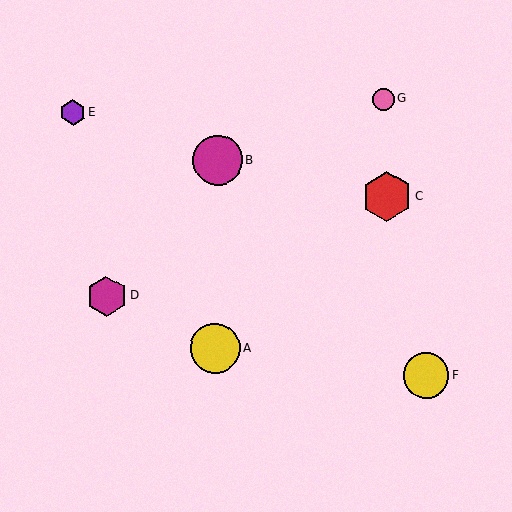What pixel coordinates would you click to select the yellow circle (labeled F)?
Click at (426, 376) to select the yellow circle F.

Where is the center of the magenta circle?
The center of the magenta circle is at (218, 160).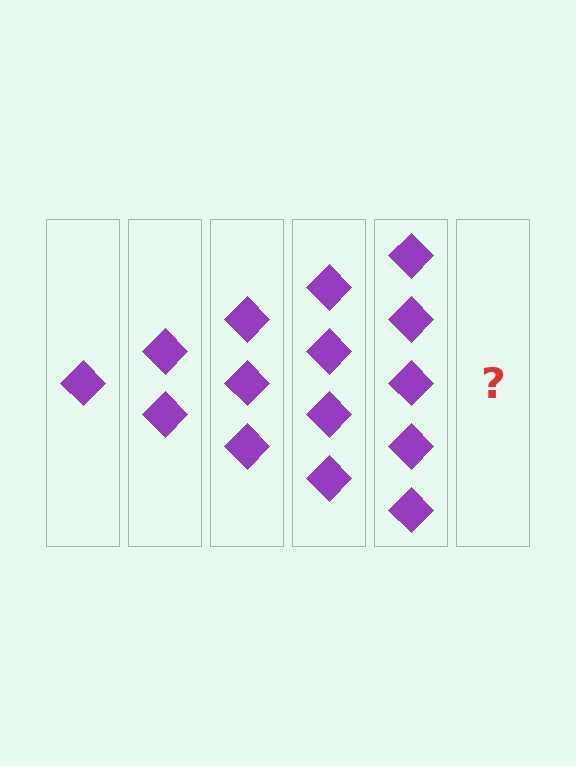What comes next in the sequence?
The next element should be 6 diamonds.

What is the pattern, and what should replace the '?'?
The pattern is that each step adds one more diamond. The '?' should be 6 diamonds.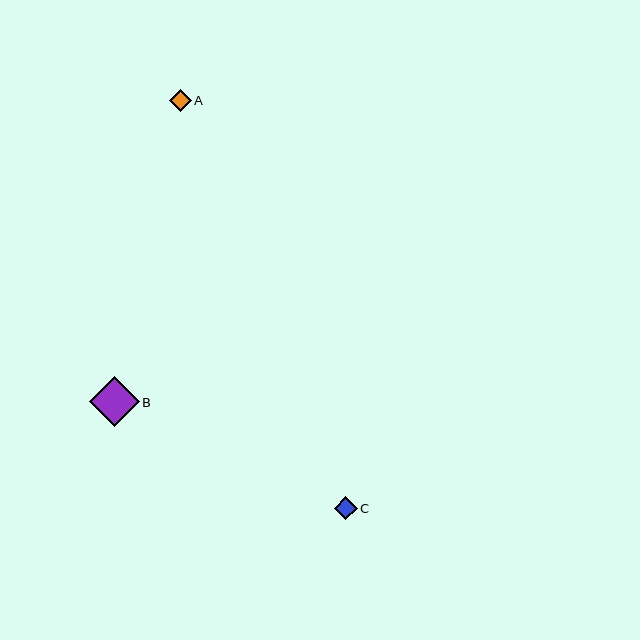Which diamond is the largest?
Diamond B is the largest with a size of approximately 50 pixels.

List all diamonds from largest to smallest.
From largest to smallest: B, C, A.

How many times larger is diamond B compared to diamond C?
Diamond B is approximately 2.2 times the size of diamond C.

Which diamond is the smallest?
Diamond A is the smallest with a size of approximately 22 pixels.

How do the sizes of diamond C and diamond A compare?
Diamond C and diamond A are approximately the same size.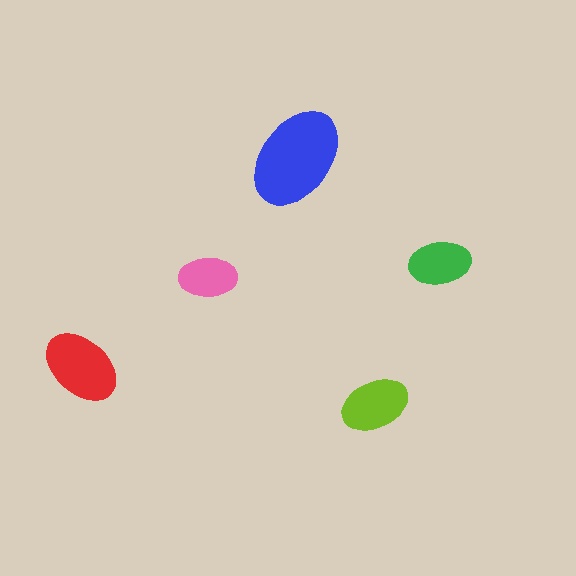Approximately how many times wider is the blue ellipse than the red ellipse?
About 1.5 times wider.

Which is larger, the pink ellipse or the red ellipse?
The red one.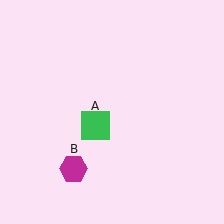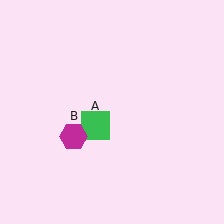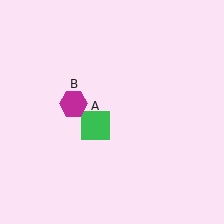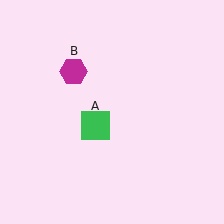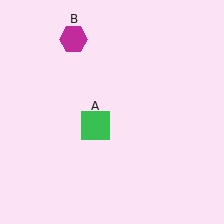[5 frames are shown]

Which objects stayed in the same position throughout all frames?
Green square (object A) remained stationary.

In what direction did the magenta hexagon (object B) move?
The magenta hexagon (object B) moved up.